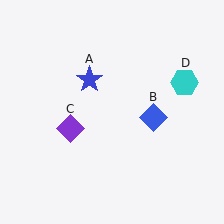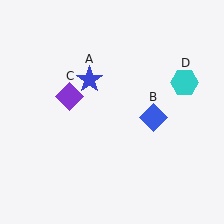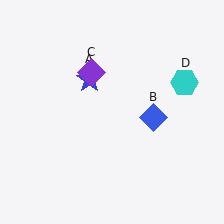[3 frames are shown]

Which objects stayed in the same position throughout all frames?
Blue star (object A) and blue diamond (object B) and cyan hexagon (object D) remained stationary.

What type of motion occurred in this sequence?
The purple diamond (object C) rotated clockwise around the center of the scene.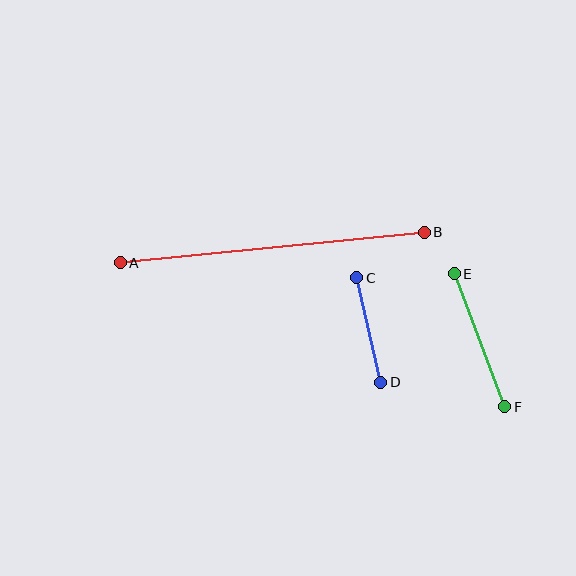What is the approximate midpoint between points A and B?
The midpoint is at approximately (272, 248) pixels.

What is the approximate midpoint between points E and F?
The midpoint is at approximately (479, 340) pixels.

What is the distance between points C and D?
The distance is approximately 107 pixels.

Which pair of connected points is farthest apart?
Points A and B are farthest apart.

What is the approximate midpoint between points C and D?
The midpoint is at approximately (369, 330) pixels.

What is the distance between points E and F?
The distance is approximately 142 pixels.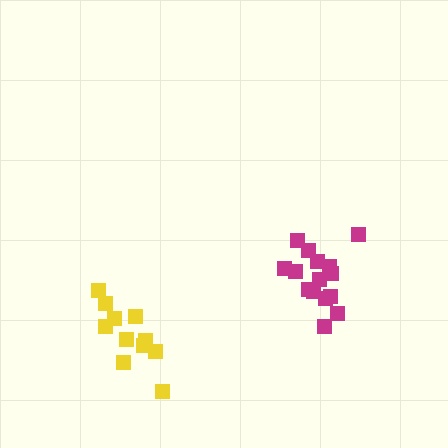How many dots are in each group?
Group 1: 15 dots, Group 2: 11 dots (26 total).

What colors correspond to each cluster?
The clusters are colored: magenta, yellow.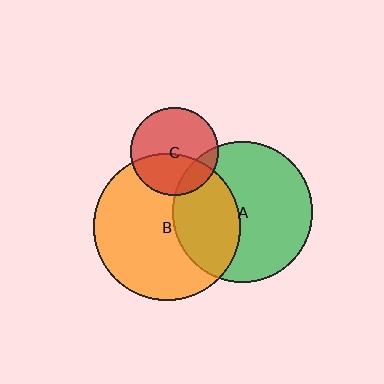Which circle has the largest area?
Circle B (orange).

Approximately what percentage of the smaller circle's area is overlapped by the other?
Approximately 15%.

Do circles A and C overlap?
Yes.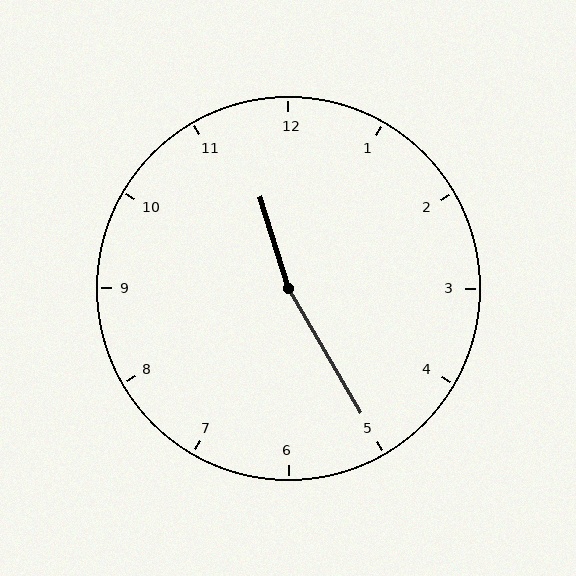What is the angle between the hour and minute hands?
Approximately 168 degrees.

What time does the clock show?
11:25.